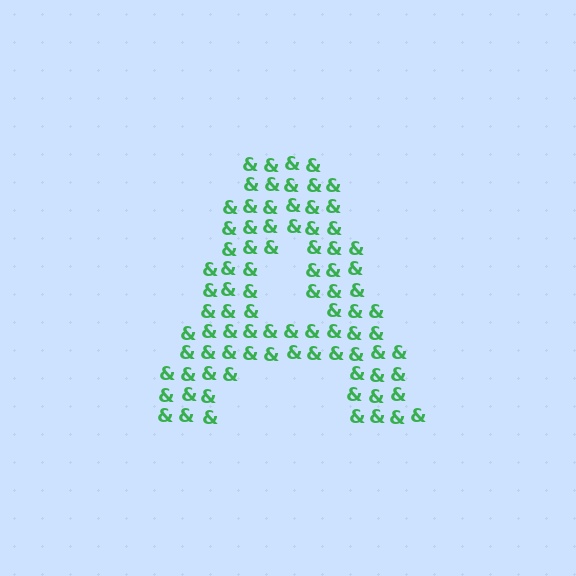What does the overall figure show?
The overall figure shows the letter A.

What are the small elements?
The small elements are ampersands.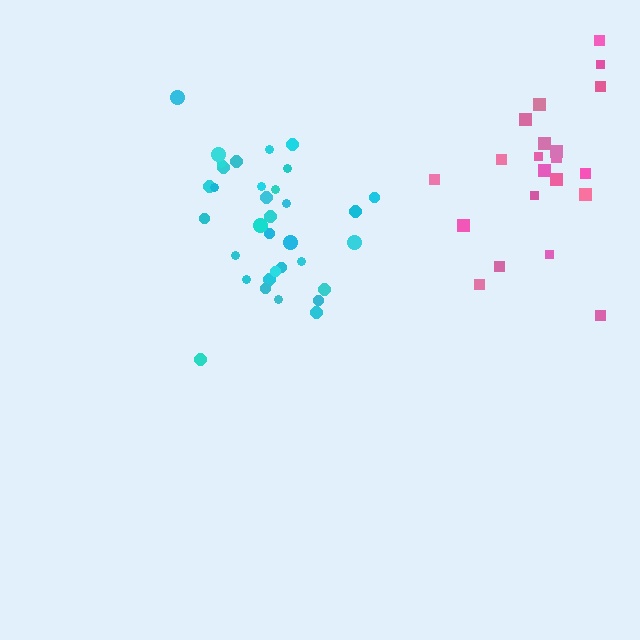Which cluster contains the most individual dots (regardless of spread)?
Cyan (34).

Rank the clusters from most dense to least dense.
cyan, pink.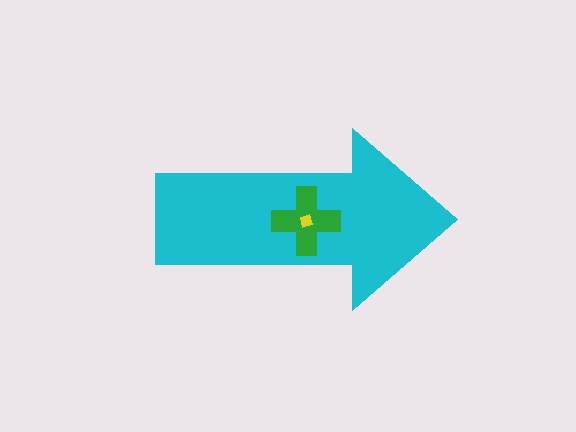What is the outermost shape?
The cyan arrow.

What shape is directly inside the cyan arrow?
The green cross.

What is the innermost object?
The yellow diamond.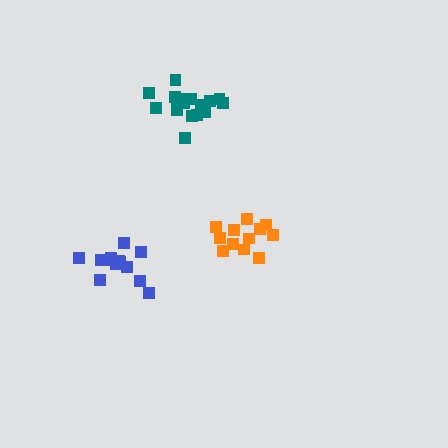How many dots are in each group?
Group 1: 17 dots, Group 2: 12 dots, Group 3: 15 dots (44 total).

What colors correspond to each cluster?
The clusters are colored: teal, orange, blue.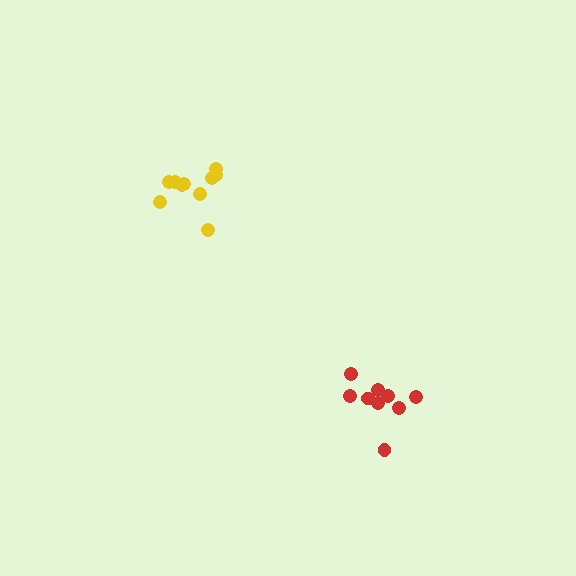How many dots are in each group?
Group 1: 9 dots, Group 2: 10 dots (19 total).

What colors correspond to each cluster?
The clusters are colored: red, yellow.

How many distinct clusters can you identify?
There are 2 distinct clusters.